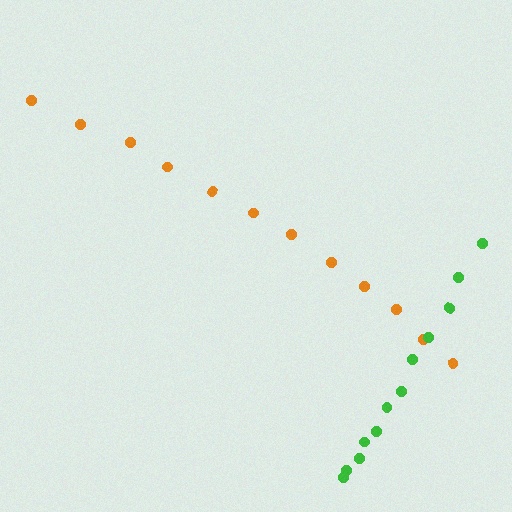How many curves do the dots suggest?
There are 2 distinct paths.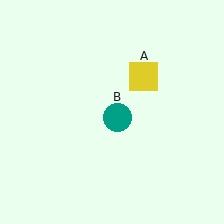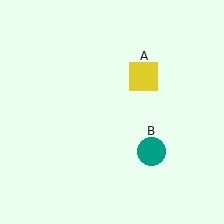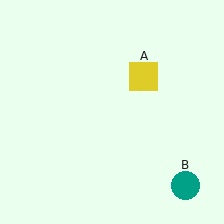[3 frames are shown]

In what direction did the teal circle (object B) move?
The teal circle (object B) moved down and to the right.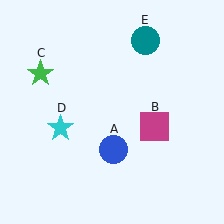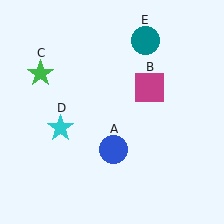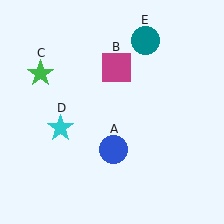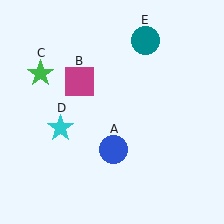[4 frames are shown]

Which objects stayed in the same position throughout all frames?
Blue circle (object A) and green star (object C) and cyan star (object D) and teal circle (object E) remained stationary.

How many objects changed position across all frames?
1 object changed position: magenta square (object B).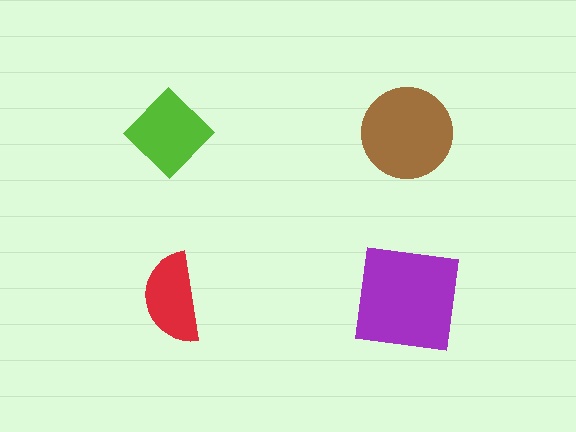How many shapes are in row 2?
2 shapes.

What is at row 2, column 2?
A purple square.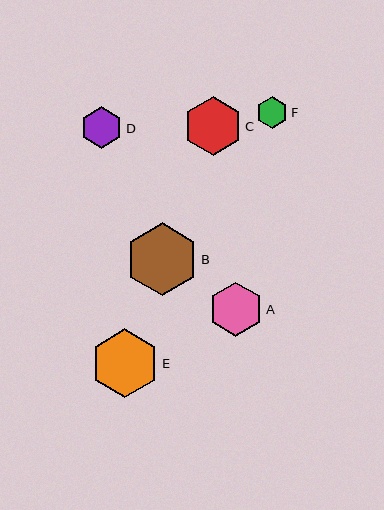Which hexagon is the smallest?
Hexagon F is the smallest with a size of approximately 32 pixels.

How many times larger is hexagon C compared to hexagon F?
Hexagon C is approximately 1.8 times the size of hexagon F.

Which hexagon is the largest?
Hexagon B is the largest with a size of approximately 73 pixels.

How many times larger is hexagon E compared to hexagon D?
Hexagon E is approximately 1.6 times the size of hexagon D.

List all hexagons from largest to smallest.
From largest to smallest: B, E, C, A, D, F.